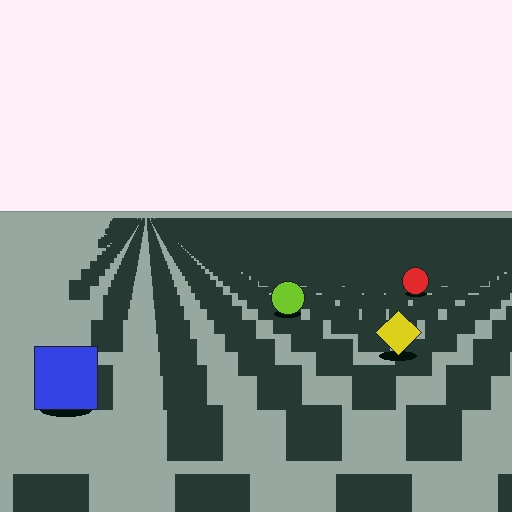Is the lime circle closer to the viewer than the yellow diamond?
No. The yellow diamond is closer — you can tell from the texture gradient: the ground texture is coarser near it.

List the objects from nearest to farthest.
From nearest to farthest: the blue square, the yellow diamond, the lime circle, the red circle.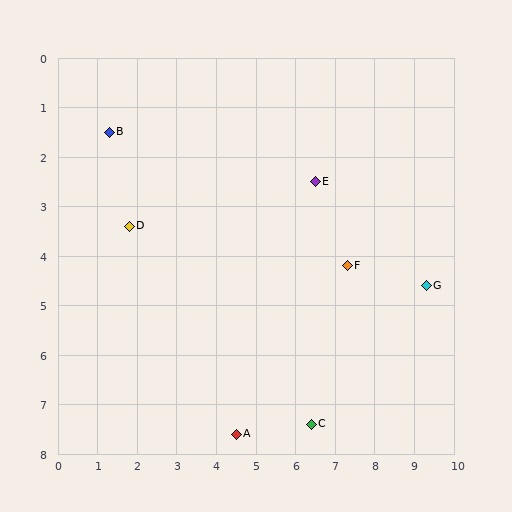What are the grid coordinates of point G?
Point G is at approximately (9.3, 4.6).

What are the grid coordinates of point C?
Point C is at approximately (6.4, 7.4).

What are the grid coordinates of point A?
Point A is at approximately (4.5, 7.6).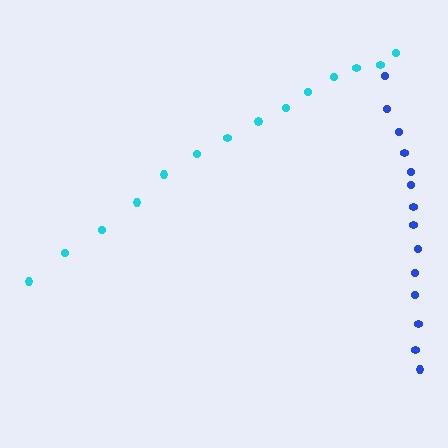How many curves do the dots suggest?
There are 2 distinct paths.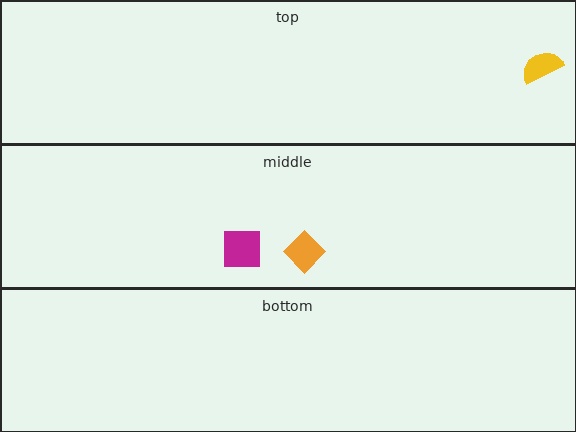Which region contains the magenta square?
The middle region.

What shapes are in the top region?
The yellow semicircle.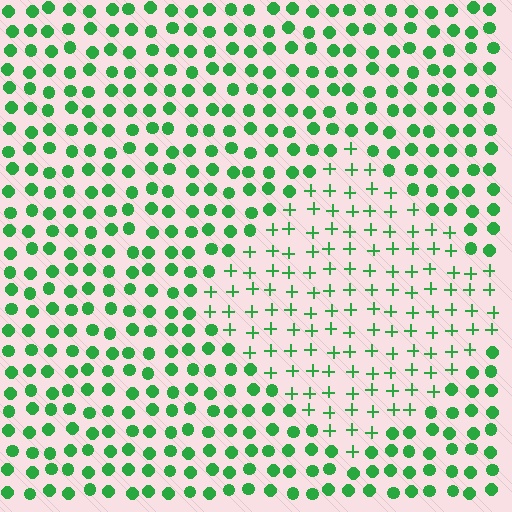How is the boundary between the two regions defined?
The boundary is defined by a change in element shape: plus signs inside vs. circles outside. All elements share the same color and spacing.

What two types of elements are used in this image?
The image uses plus signs inside the diamond region and circles outside it.